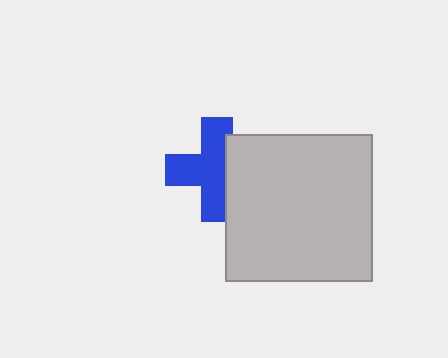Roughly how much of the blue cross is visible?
Most of it is visible (roughly 67%).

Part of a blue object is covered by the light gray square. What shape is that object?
It is a cross.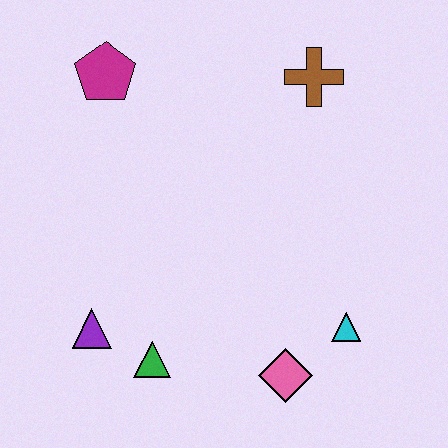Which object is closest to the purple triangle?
The green triangle is closest to the purple triangle.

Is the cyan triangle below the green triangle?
No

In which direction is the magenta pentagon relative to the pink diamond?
The magenta pentagon is above the pink diamond.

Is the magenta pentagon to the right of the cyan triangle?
No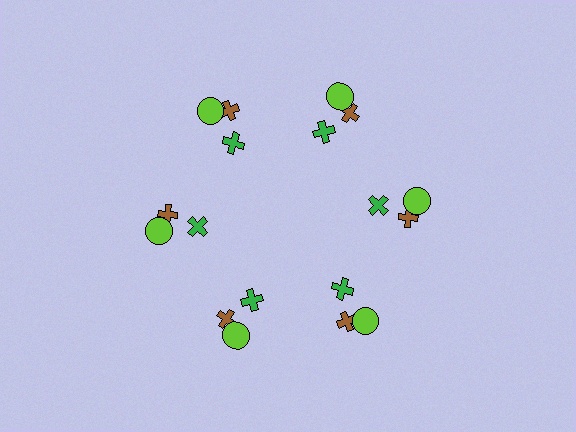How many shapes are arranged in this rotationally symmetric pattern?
There are 18 shapes, arranged in 6 groups of 3.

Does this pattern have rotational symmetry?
Yes, this pattern has 6-fold rotational symmetry. It looks the same after rotating 60 degrees around the center.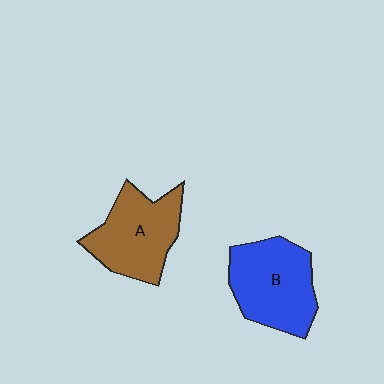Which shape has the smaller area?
Shape A (brown).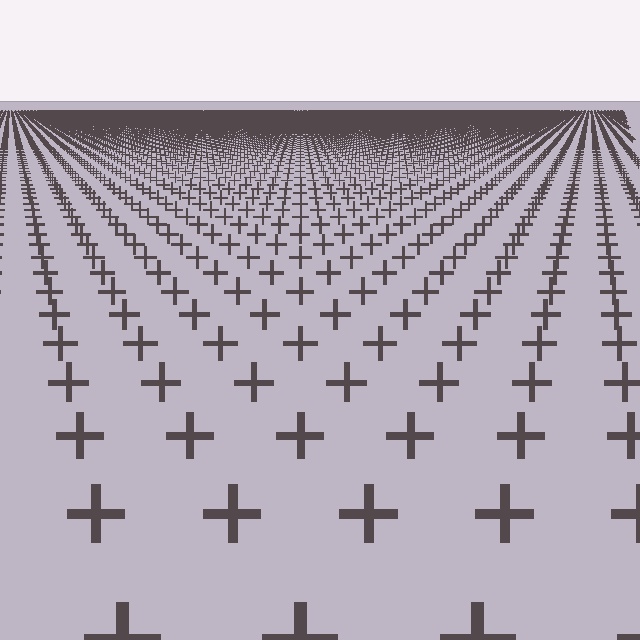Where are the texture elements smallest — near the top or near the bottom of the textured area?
Near the top.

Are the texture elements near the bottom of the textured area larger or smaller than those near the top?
Larger. Near the bottom, elements are closer to the viewer and appear at a bigger on-screen size.